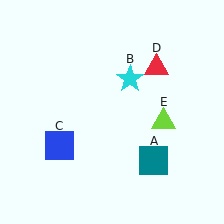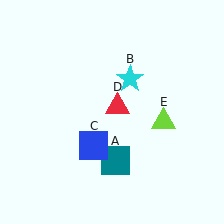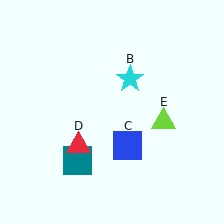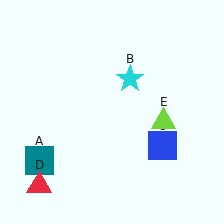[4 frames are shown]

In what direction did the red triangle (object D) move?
The red triangle (object D) moved down and to the left.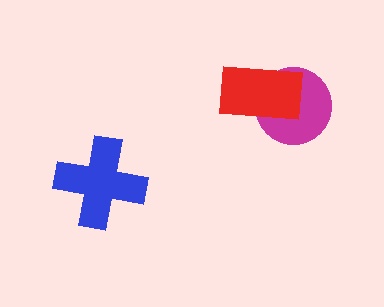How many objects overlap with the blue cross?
0 objects overlap with the blue cross.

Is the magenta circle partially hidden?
Yes, it is partially covered by another shape.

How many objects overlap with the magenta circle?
1 object overlaps with the magenta circle.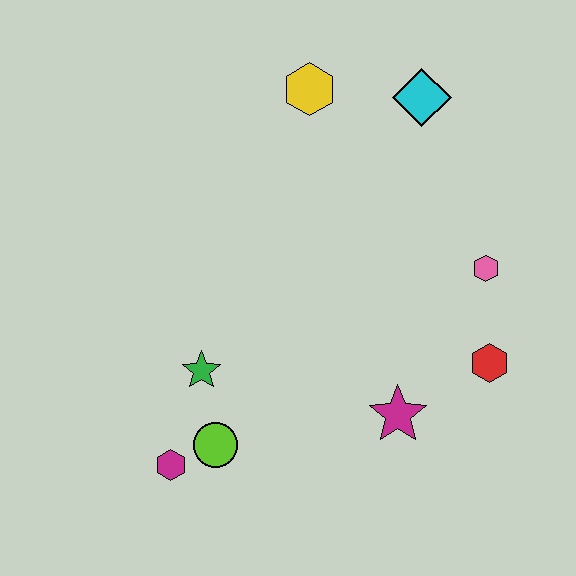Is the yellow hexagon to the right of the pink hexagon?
No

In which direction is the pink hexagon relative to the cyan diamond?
The pink hexagon is below the cyan diamond.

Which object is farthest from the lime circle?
The cyan diamond is farthest from the lime circle.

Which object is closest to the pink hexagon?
The red hexagon is closest to the pink hexagon.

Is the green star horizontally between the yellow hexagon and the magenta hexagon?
Yes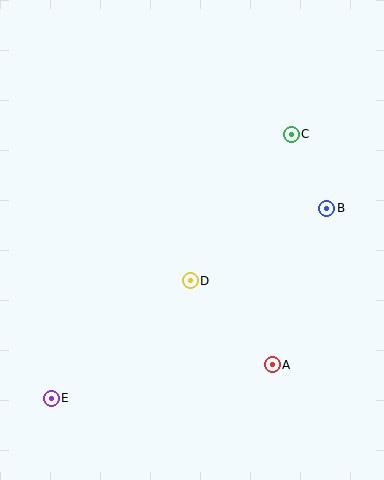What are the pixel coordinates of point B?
Point B is at (327, 208).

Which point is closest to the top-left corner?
Point C is closest to the top-left corner.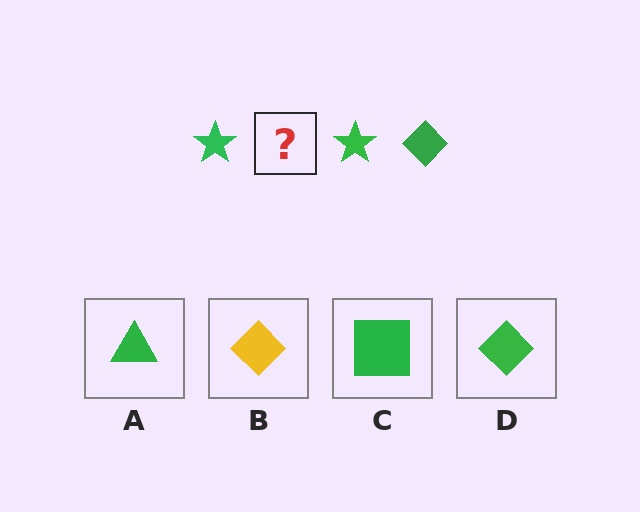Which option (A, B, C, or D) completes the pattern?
D.